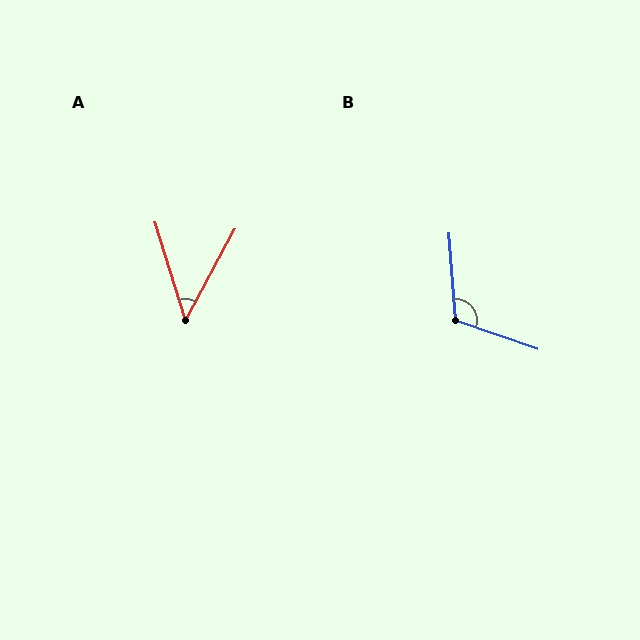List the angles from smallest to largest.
A (46°), B (113°).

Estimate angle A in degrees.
Approximately 46 degrees.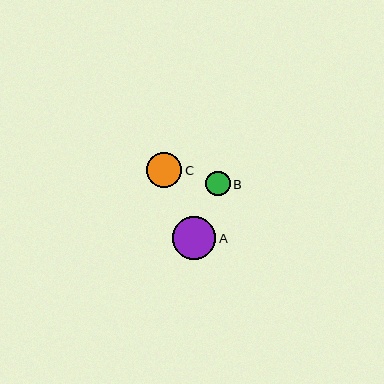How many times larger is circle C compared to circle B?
Circle C is approximately 1.4 times the size of circle B.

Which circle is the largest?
Circle A is the largest with a size of approximately 44 pixels.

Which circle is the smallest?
Circle B is the smallest with a size of approximately 24 pixels.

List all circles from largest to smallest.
From largest to smallest: A, C, B.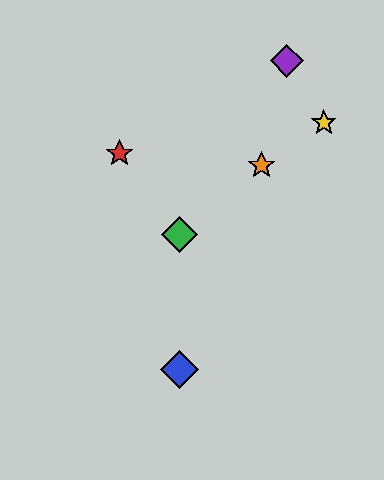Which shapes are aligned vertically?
The blue diamond, the green diamond are aligned vertically.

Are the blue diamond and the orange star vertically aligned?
No, the blue diamond is at x≈180 and the orange star is at x≈261.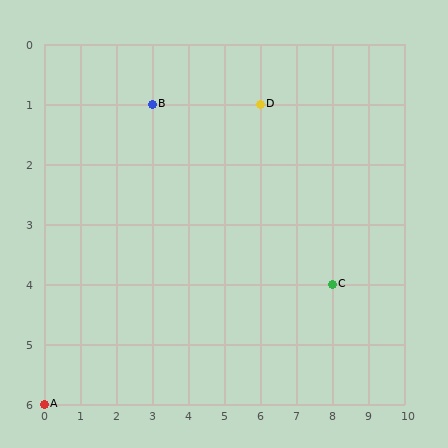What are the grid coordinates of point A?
Point A is at grid coordinates (0, 6).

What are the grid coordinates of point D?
Point D is at grid coordinates (6, 1).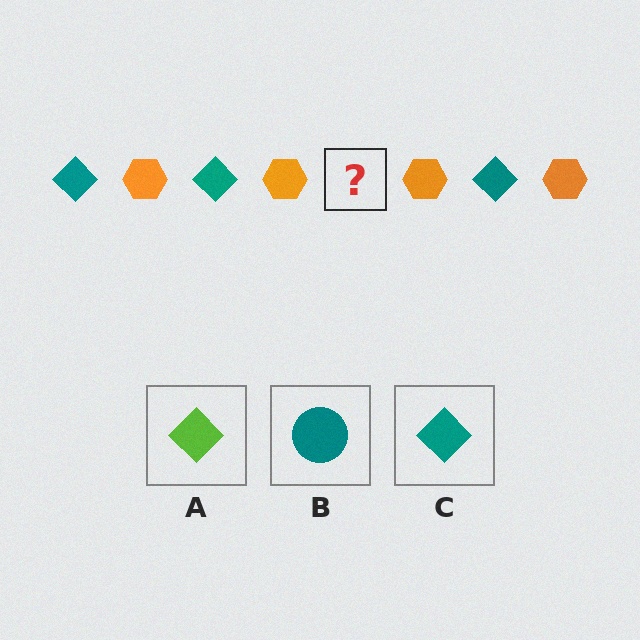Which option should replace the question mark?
Option C.